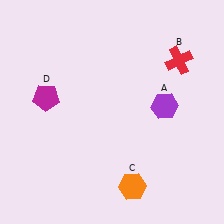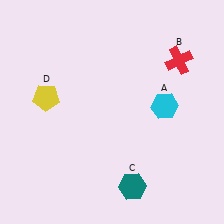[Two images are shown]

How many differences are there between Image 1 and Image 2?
There are 3 differences between the two images.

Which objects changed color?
A changed from purple to cyan. C changed from orange to teal. D changed from magenta to yellow.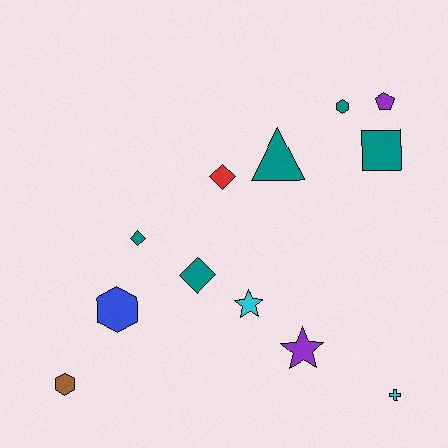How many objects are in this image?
There are 12 objects.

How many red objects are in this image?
There is 1 red object.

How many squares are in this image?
There is 1 square.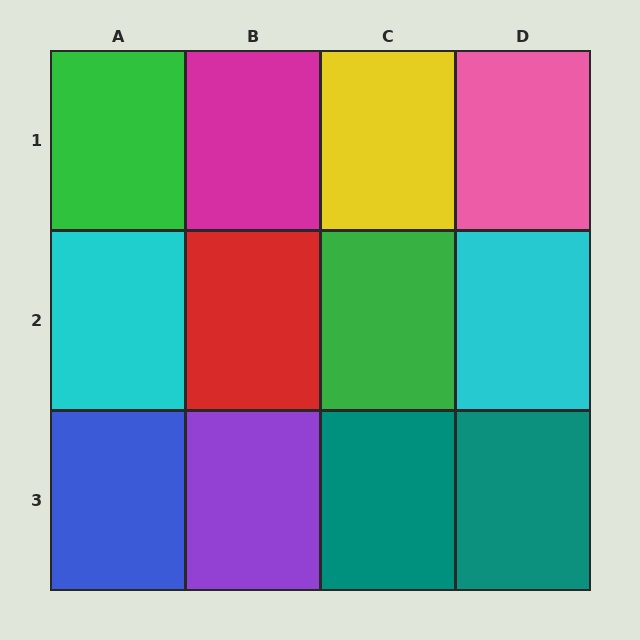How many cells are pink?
1 cell is pink.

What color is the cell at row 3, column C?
Teal.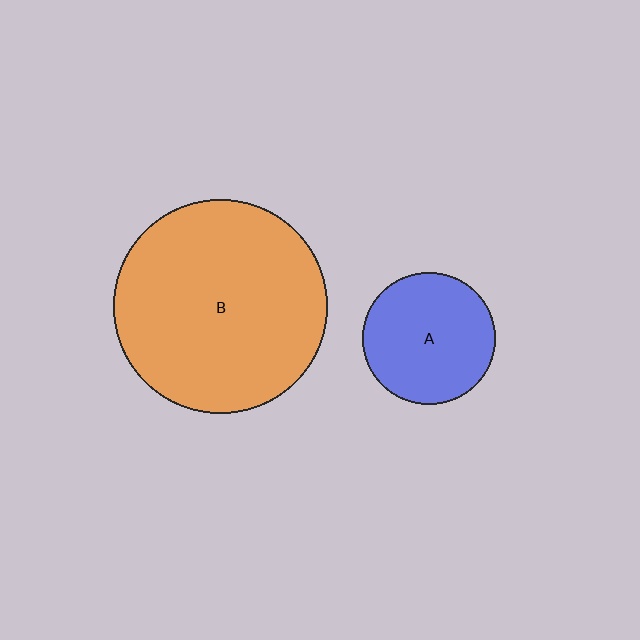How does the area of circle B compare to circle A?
Approximately 2.6 times.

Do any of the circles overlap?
No, none of the circles overlap.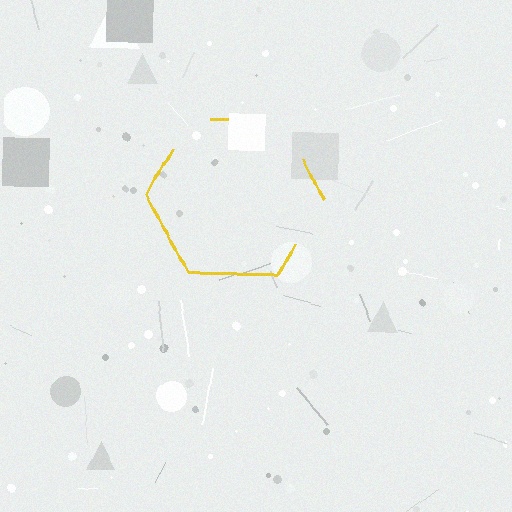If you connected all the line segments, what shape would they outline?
They would outline a hexagon.